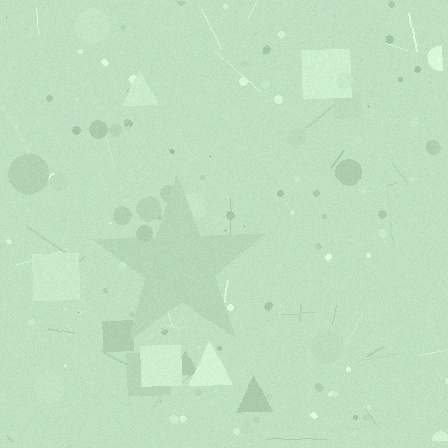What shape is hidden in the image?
A star is hidden in the image.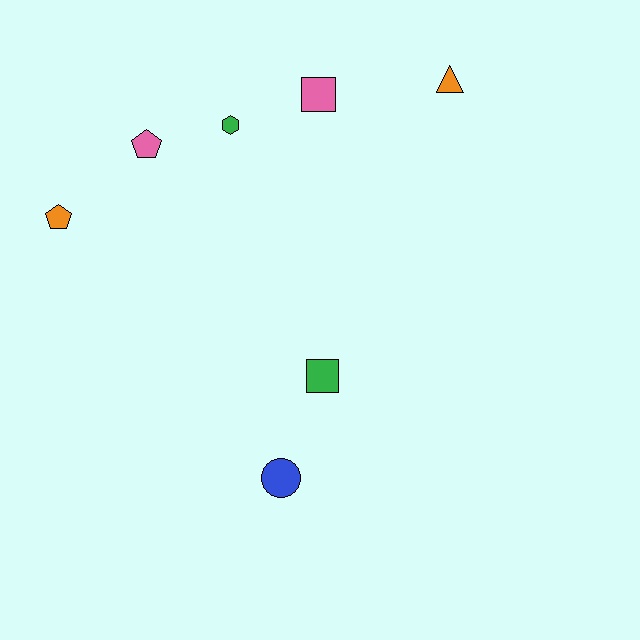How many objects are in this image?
There are 7 objects.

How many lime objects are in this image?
There are no lime objects.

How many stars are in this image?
There are no stars.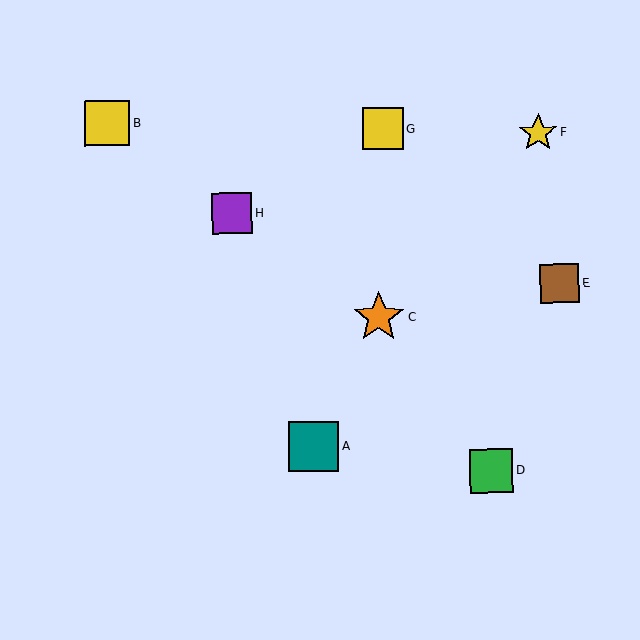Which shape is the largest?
The orange star (labeled C) is the largest.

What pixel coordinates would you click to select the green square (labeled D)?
Click at (491, 471) to select the green square D.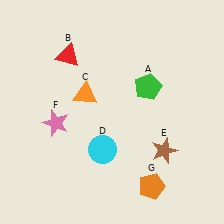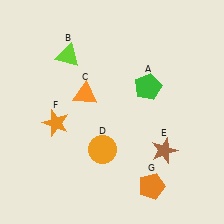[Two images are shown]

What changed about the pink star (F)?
In Image 1, F is pink. In Image 2, it changed to orange.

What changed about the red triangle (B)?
In Image 1, B is red. In Image 2, it changed to lime.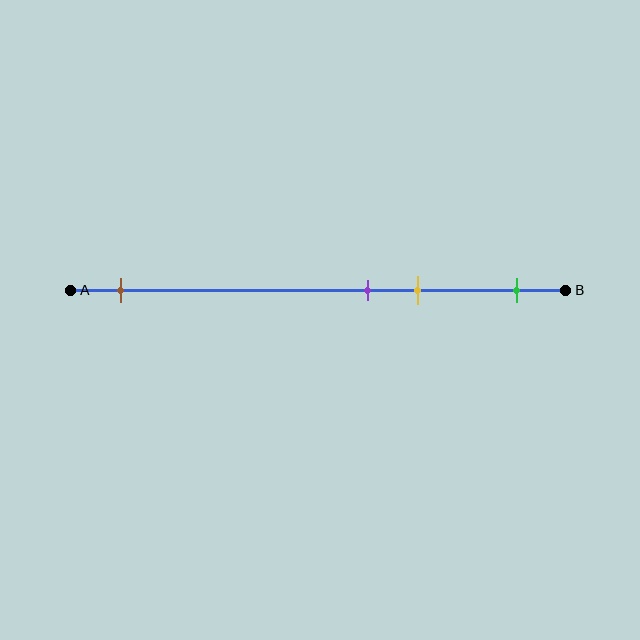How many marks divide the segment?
There are 4 marks dividing the segment.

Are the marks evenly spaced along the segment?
No, the marks are not evenly spaced.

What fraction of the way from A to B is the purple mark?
The purple mark is approximately 60% (0.6) of the way from A to B.